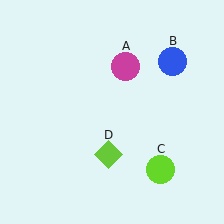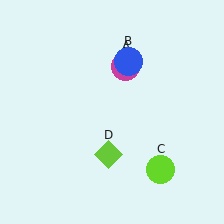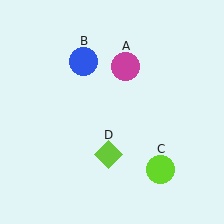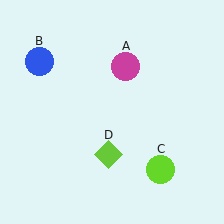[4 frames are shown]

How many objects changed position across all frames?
1 object changed position: blue circle (object B).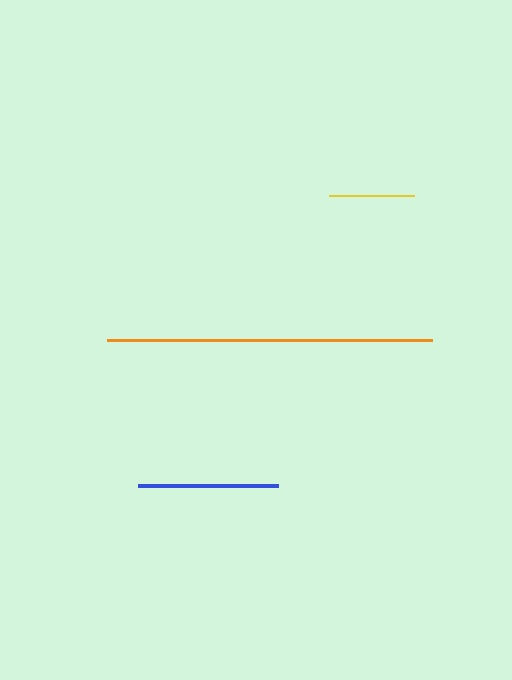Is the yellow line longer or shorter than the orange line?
The orange line is longer than the yellow line.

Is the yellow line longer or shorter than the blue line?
The blue line is longer than the yellow line.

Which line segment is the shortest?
The yellow line is the shortest at approximately 85 pixels.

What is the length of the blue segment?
The blue segment is approximately 140 pixels long.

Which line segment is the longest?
The orange line is the longest at approximately 326 pixels.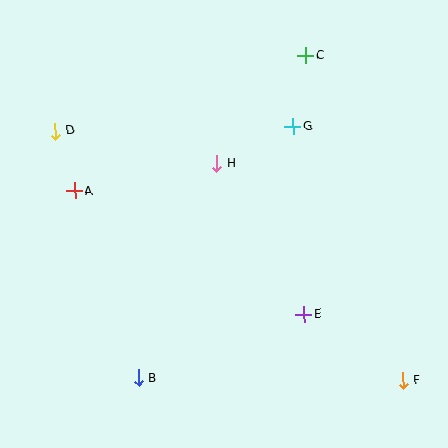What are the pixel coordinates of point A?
Point A is at (75, 191).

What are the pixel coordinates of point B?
Point B is at (138, 378).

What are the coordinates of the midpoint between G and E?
The midpoint between G and E is at (299, 220).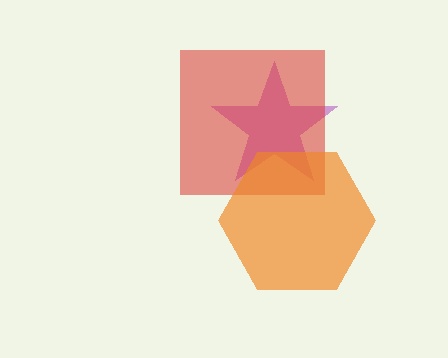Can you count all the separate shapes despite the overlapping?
Yes, there are 3 separate shapes.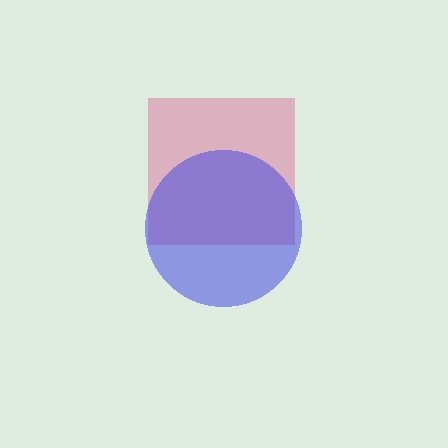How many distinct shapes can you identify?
There are 2 distinct shapes: a pink square, a blue circle.